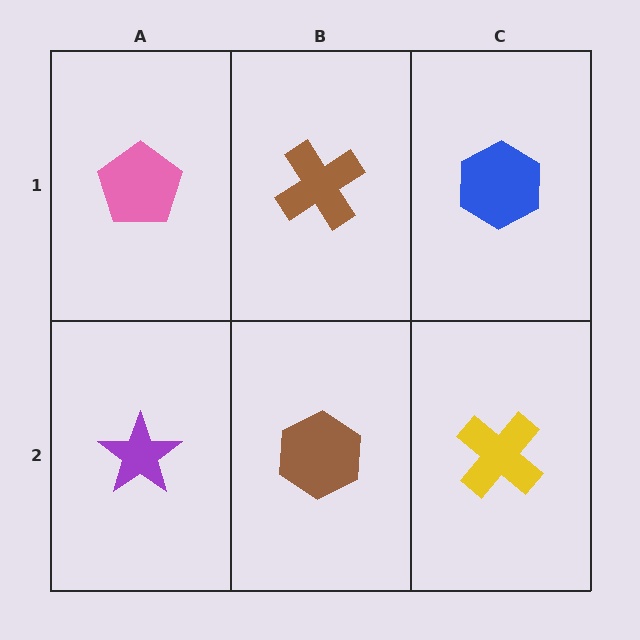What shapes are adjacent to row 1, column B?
A brown hexagon (row 2, column B), a pink pentagon (row 1, column A), a blue hexagon (row 1, column C).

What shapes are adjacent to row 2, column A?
A pink pentagon (row 1, column A), a brown hexagon (row 2, column B).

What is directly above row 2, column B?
A brown cross.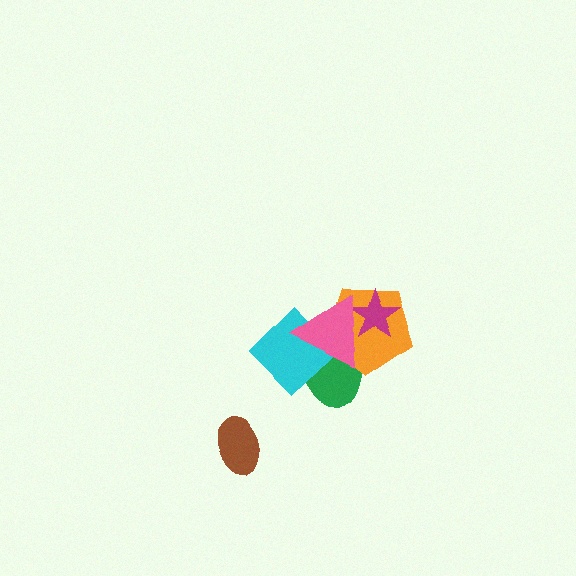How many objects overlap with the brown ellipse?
0 objects overlap with the brown ellipse.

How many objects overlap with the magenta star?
3 objects overlap with the magenta star.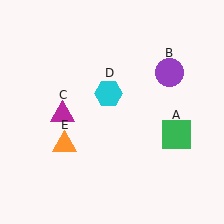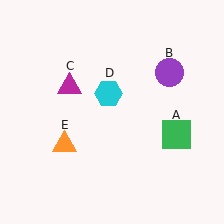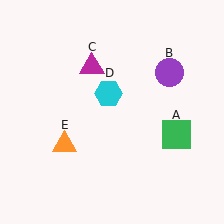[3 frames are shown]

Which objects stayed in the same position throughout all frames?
Green square (object A) and purple circle (object B) and cyan hexagon (object D) and orange triangle (object E) remained stationary.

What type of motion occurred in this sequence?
The magenta triangle (object C) rotated clockwise around the center of the scene.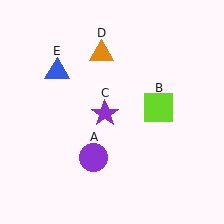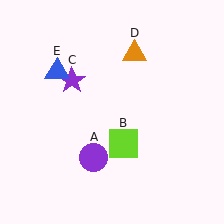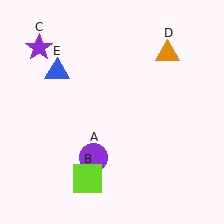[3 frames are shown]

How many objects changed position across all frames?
3 objects changed position: lime square (object B), purple star (object C), orange triangle (object D).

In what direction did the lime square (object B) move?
The lime square (object B) moved down and to the left.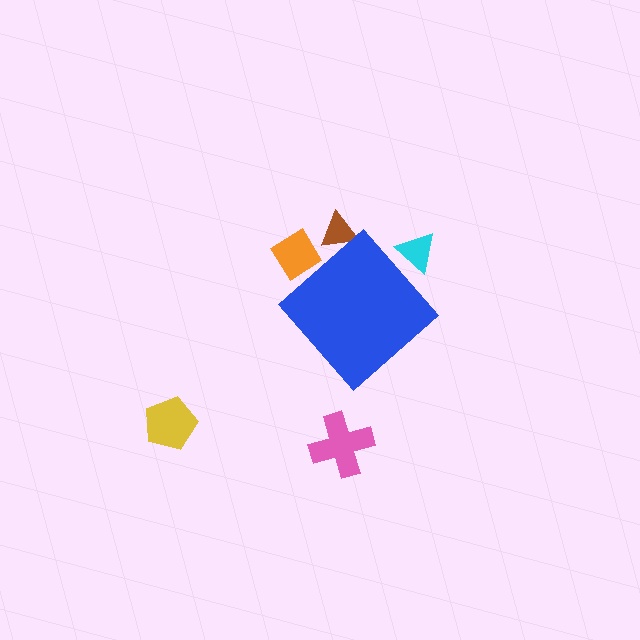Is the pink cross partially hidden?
No, the pink cross is fully visible.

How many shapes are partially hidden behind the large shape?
3 shapes are partially hidden.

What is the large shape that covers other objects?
A blue diamond.